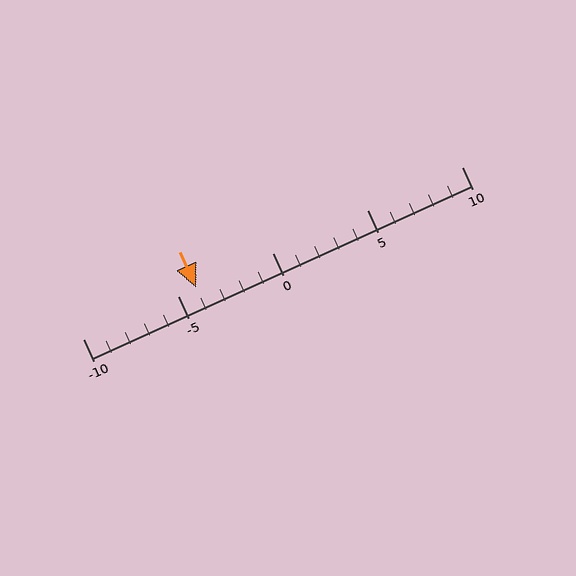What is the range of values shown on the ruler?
The ruler shows values from -10 to 10.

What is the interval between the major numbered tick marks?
The major tick marks are spaced 5 units apart.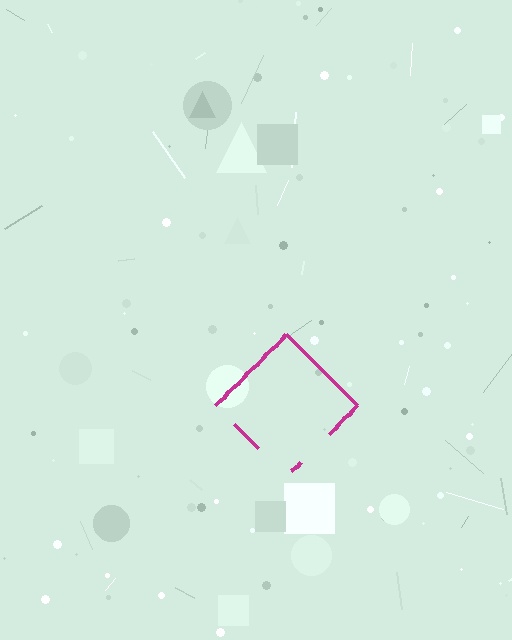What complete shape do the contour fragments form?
The contour fragments form a diamond.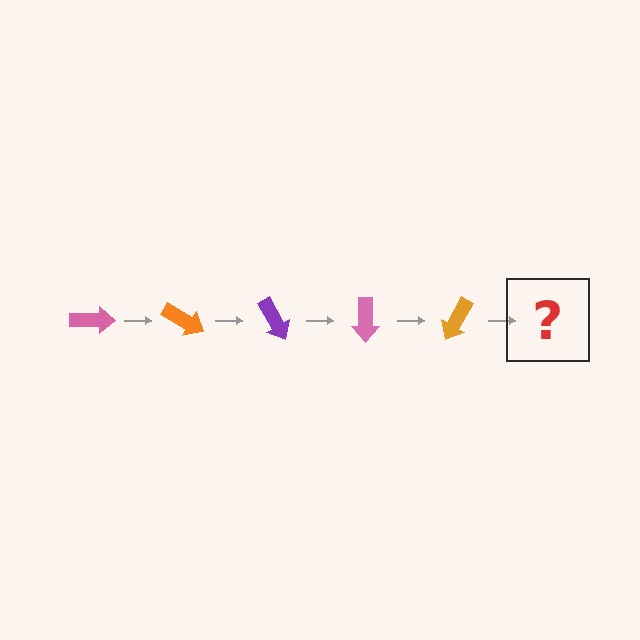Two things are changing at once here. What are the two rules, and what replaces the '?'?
The two rules are that it rotates 30 degrees each step and the color cycles through pink, orange, and purple. The '?' should be a purple arrow, rotated 150 degrees from the start.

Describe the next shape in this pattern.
It should be a purple arrow, rotated 150 degrees from the start.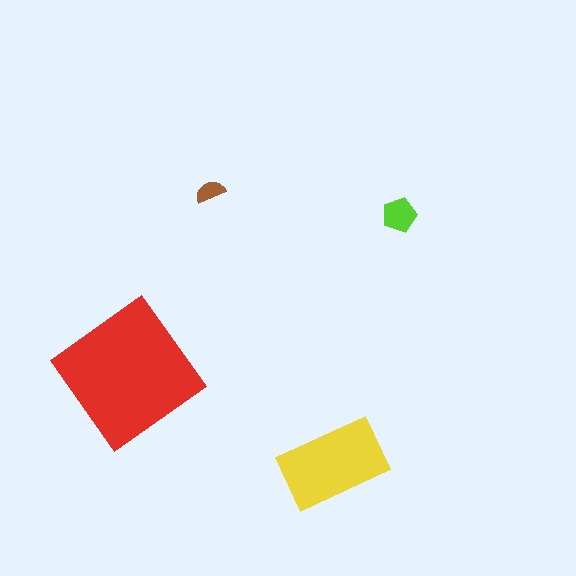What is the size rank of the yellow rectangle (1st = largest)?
2nd.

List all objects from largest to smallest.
The red diamond, the yellow rectangle, the lime pentagon, the brown semicircle.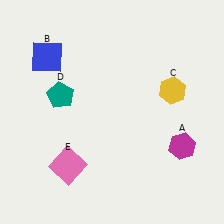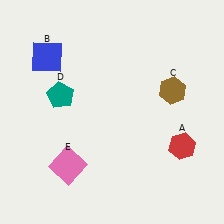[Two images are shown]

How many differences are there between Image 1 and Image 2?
There are 2 differences between the two images.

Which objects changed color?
A changed from magenta to red. C changed from yellow to brown.